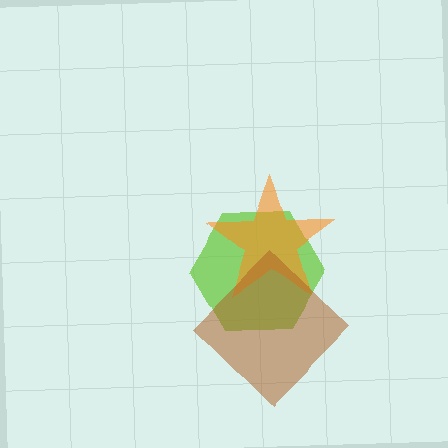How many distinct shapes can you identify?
There are 3 distinct shapes: a lime hexagon, an orange star, a brown diamond.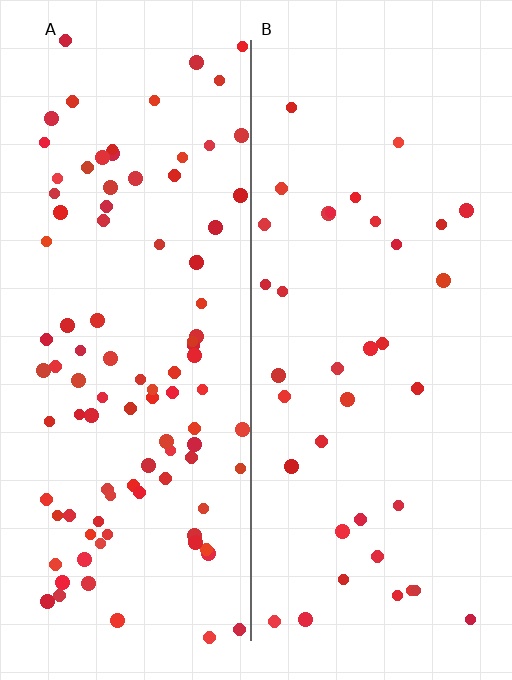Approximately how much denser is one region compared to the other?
Approximately 2.7× — region A over region B.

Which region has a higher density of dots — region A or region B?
A (the left).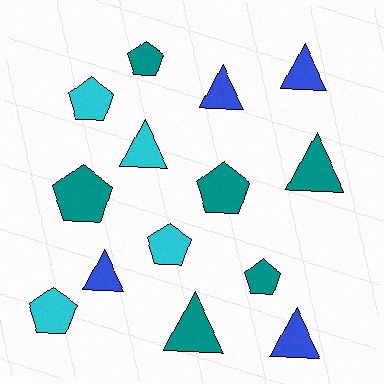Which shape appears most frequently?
Pentagon, with 7 objects.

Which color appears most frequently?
Teal, with 6 objects.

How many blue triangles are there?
There are 4 blue triangles.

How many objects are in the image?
There are 14 objects.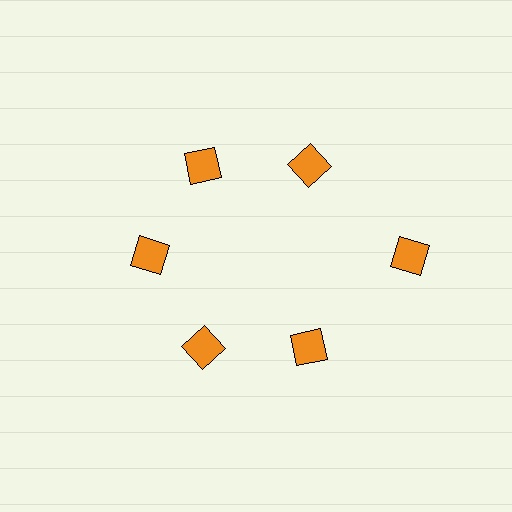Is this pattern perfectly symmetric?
No. The 6 orange diamonds are arranged in a ring, but one element near the 3 o'clock position is pushed outward from the center, breaking the 6-fold rotational symmetry.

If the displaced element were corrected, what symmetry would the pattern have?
It would have 6-fold rotational symmetry — the pattern would map onto itself every 60 degrees.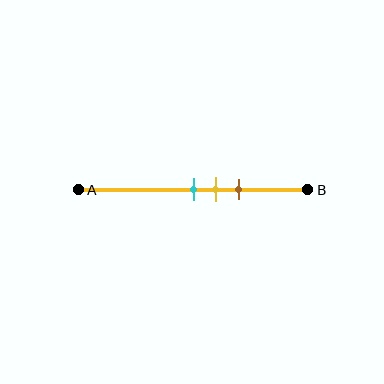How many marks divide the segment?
There are 3 marks dividing the segment.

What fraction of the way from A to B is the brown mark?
The brown mark is approximately 70% (0.7) of the way from A to B.